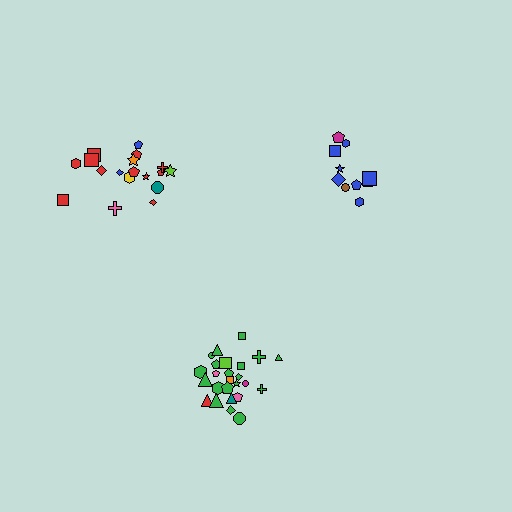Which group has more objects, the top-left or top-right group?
The top-left group.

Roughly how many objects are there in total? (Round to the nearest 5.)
Roughly 55 objects in total.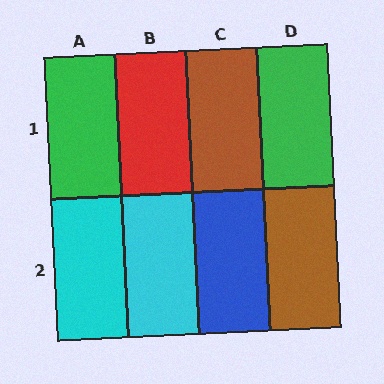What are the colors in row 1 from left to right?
Green, red, brown, green.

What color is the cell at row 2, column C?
Blue.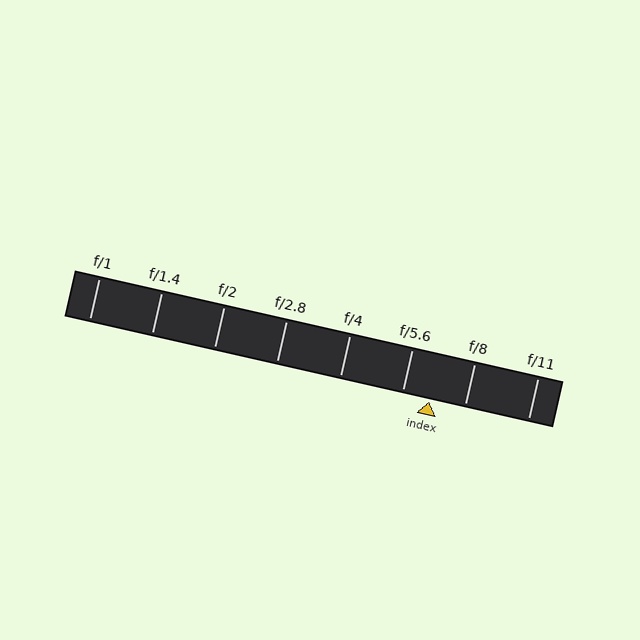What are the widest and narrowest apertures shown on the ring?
The widest aperture shown is f/1 and the narrowest is f/11.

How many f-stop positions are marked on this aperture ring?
There are 8 f-stop positions marked.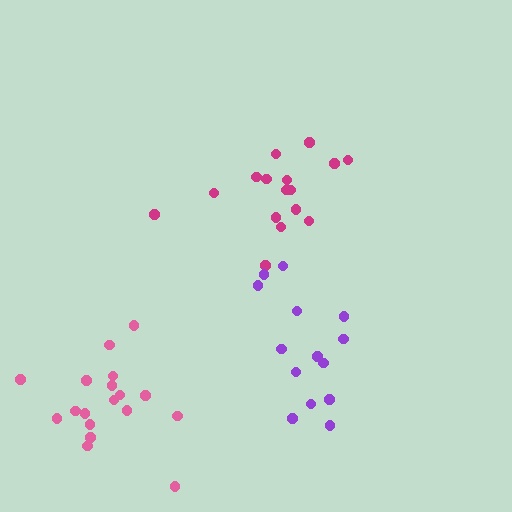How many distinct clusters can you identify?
There are 3 distinct clusters.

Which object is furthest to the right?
The purple cluster is rightmost.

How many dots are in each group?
Group 1: 16 dots, Group 2: 18 dots, Group 3: 14 dots (48 total).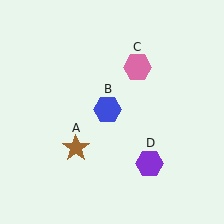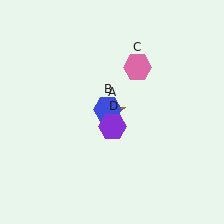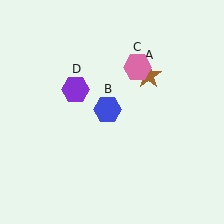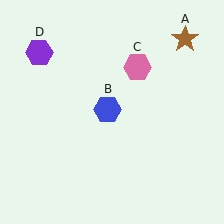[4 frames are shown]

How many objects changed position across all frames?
2 objects changed position: brown star (object A), purple hexagon (object D).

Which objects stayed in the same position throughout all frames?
Blue hexagon (object B) and pink hexagon (object C) remained stationary.